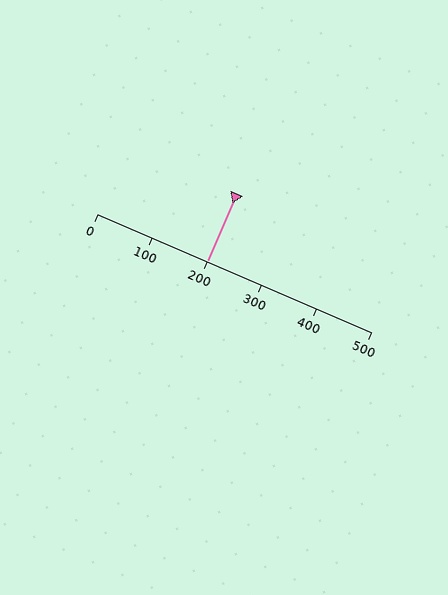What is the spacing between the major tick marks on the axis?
The major ticks are spaced 100 apart.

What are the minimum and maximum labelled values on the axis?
The axis runs from 0 to 500.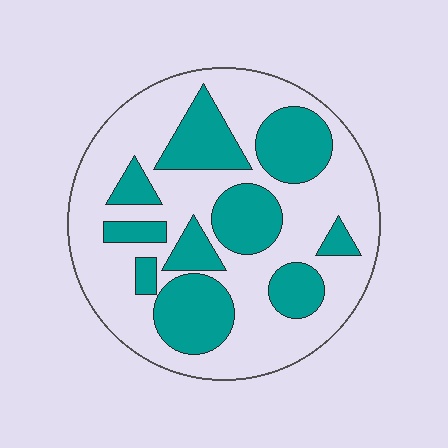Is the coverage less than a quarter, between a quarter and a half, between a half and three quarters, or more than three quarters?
Between a quarter and a half.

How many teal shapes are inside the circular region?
10.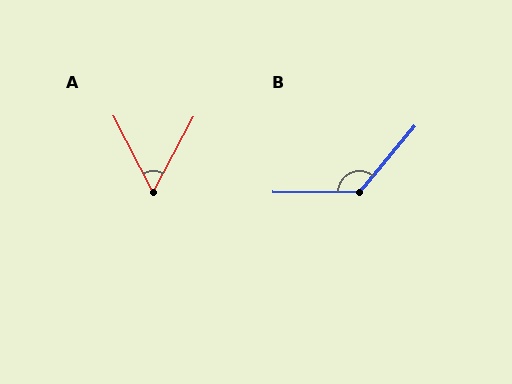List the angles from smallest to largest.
A (55°), B (130°).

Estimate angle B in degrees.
Approximately 130 degrees.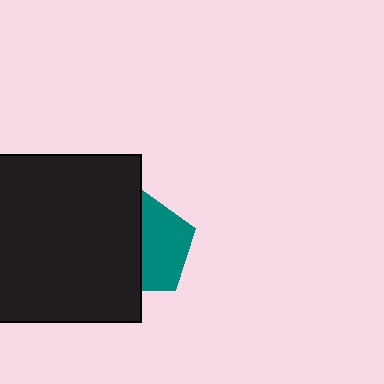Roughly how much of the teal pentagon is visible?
About half of it is visible (roughly 52%).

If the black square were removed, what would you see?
You would see the complete teal pentagon.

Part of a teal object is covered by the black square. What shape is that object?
It is a pentagon.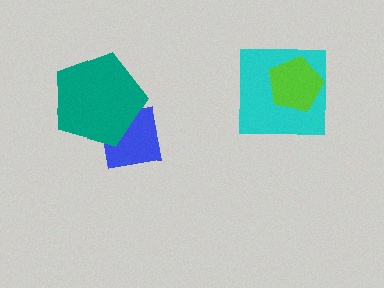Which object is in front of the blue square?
The teal pentagon is in front of the blue square.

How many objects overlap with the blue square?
1 object overlaps with the blue square.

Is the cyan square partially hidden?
Yes, it is partially covered by another shape.